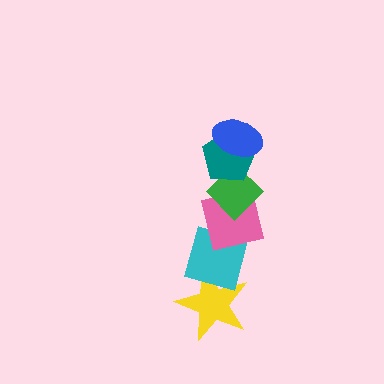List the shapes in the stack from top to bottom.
From top to bottom: the blue ellipse, the teal pentagon, the green diamond, the pink square, the cyan diamond, the yellow star.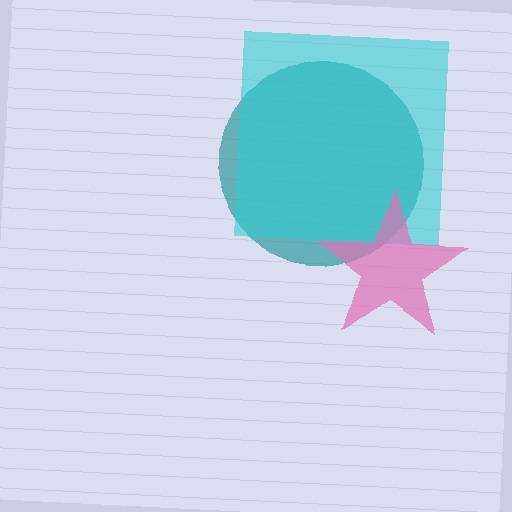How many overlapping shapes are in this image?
There are 3 overlapping shapes in the image.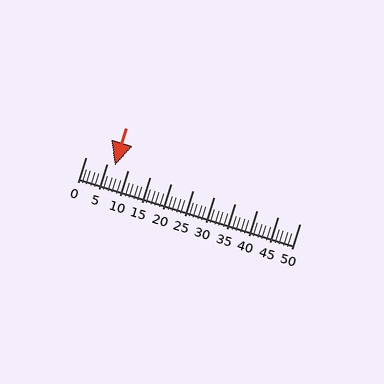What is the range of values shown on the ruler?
The ruler shows values from 0 to 50.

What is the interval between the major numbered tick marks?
The major tick marks are spaced 5 units apart.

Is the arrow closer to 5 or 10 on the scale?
The arrow is closer to 5.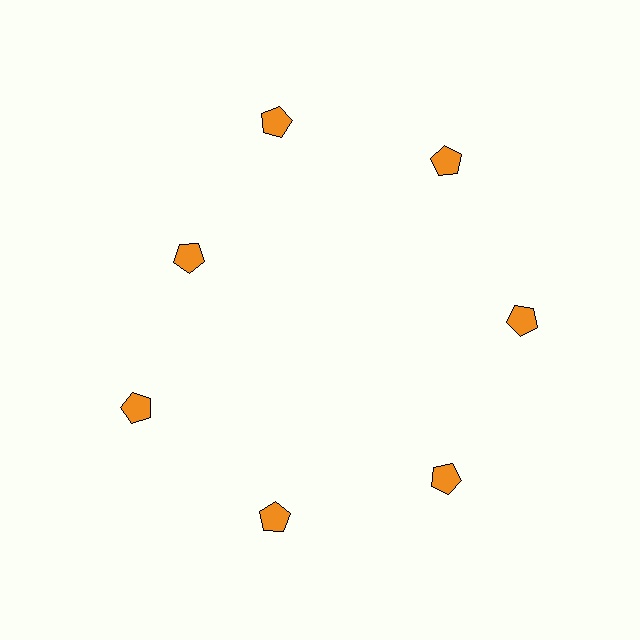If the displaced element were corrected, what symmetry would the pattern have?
It would have 7-fold rotational symmetry — the pattern would map onto itself every 51 degrees.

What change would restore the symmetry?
The symmetry would be restored by moving it outward, back onto the ring so that all 7 pentagons sit at equal angles and equal distance from the center.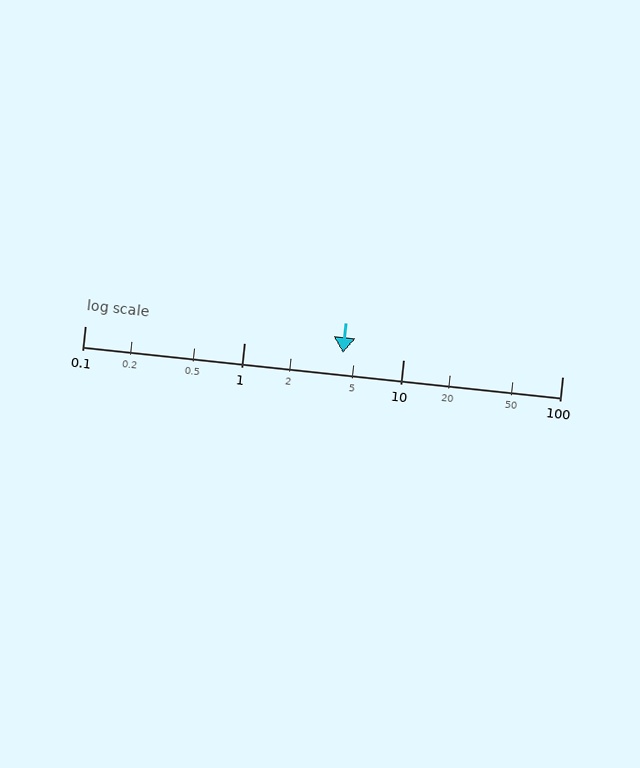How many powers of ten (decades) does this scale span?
The scale spans 3 decades, from 0.1 to 100.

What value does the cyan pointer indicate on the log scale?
The pointer indicates approximately 4.2.